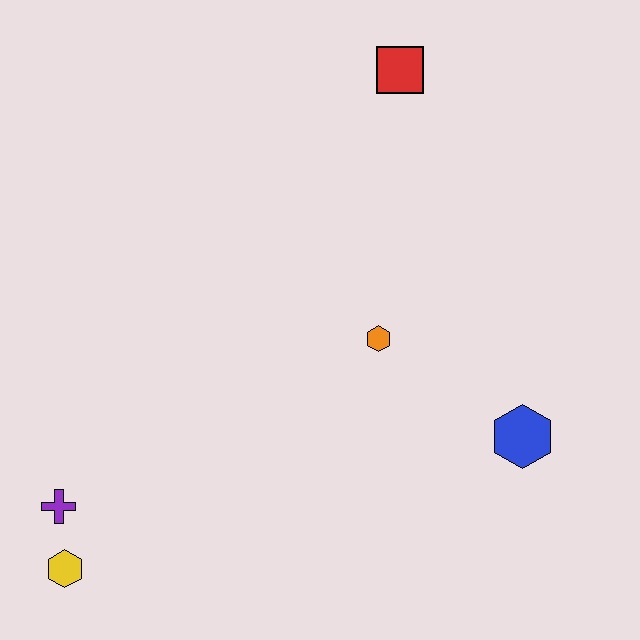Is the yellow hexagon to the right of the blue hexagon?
No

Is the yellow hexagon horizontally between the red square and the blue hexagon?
No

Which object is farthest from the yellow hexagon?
The red square is farthest from the yellow hexagon.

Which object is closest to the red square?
The orange hexagon is closest to the red square.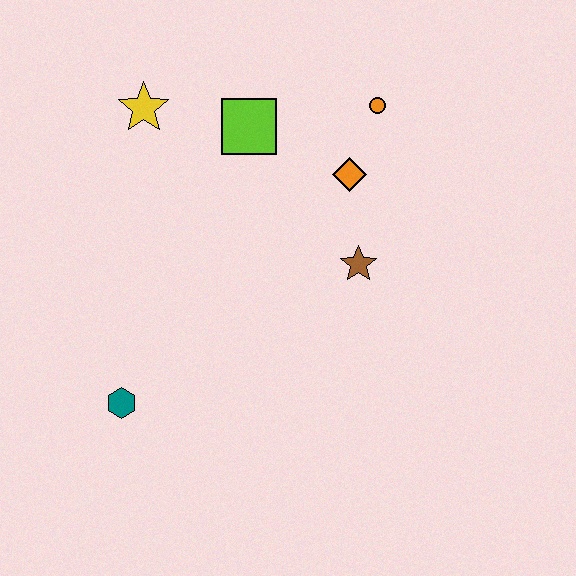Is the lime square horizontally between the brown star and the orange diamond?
No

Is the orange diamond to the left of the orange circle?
Yes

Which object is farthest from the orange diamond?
The teal hexagon is farthest from the orange diamond.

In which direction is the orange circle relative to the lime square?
The orange circle is to the right of the lime square.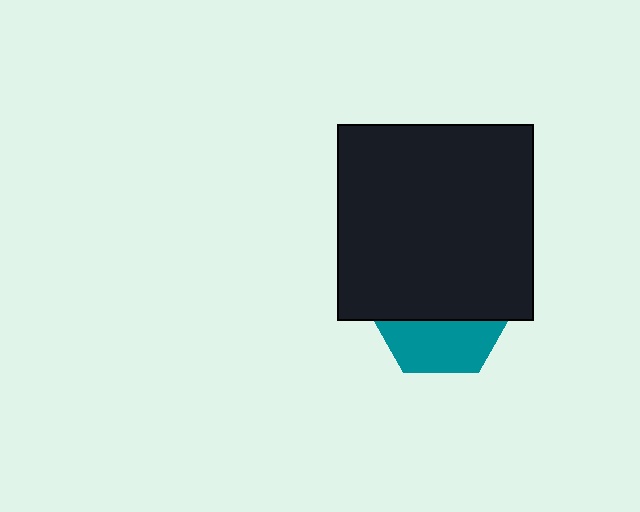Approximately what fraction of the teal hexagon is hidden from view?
Roughly 63% of the teal hexagon is hidden behind the black square.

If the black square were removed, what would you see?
You would see the complete teal hexagon.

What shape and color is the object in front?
The object in front is a black square.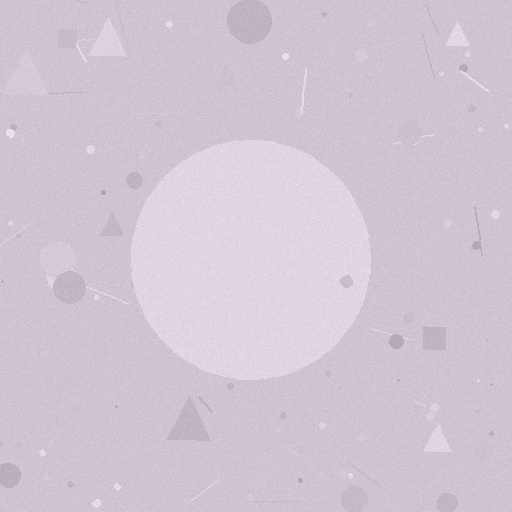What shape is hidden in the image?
A circle is hidden in the image.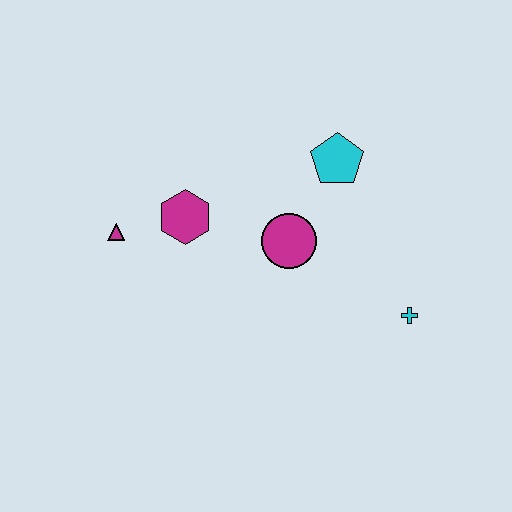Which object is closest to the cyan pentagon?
The magenta circle is closest to the cyan pentagon.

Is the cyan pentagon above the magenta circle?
Yes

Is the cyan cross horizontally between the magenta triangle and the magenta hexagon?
No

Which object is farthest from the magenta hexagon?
The cyan cross is farthest from the magenta hexagon.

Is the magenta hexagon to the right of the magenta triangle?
Yes